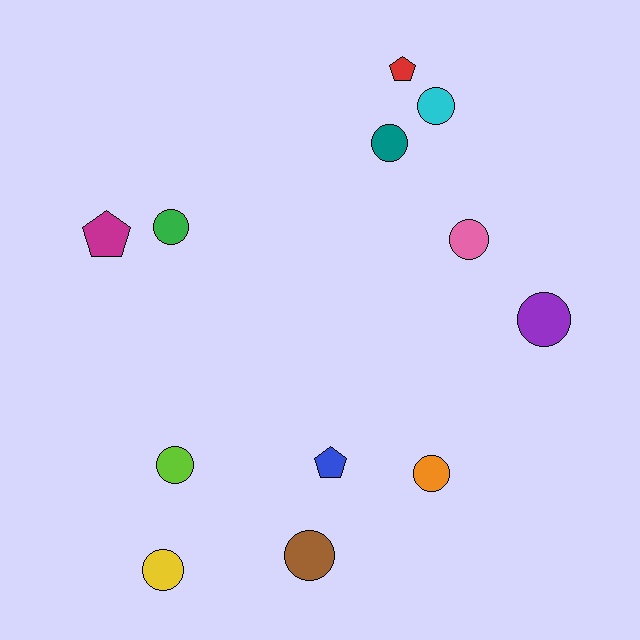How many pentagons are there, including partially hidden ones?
There are 3 pentagons.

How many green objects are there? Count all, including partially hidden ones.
There is 1 green object.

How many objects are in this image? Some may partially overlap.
There are 12 objects.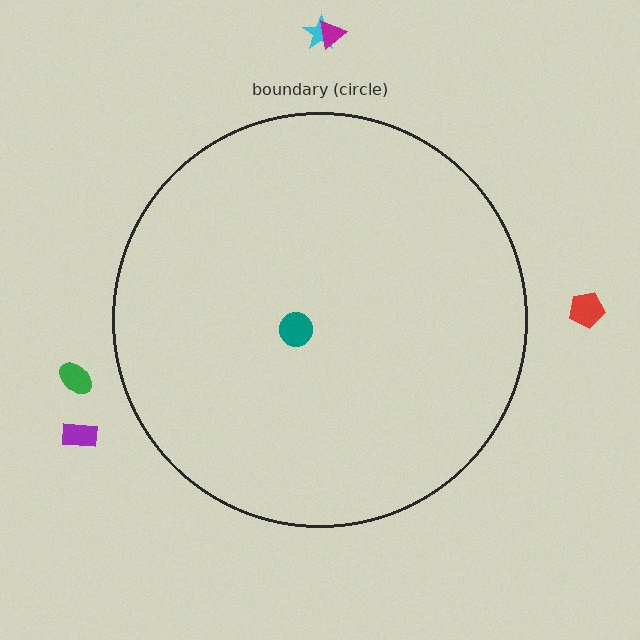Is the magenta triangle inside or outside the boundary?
Outside.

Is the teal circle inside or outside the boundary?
Inside.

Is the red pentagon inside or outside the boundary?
Outside.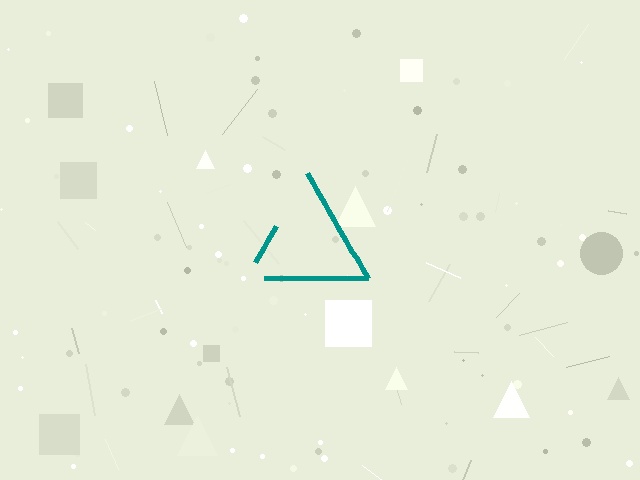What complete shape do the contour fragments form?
The contour fragments form a triangle.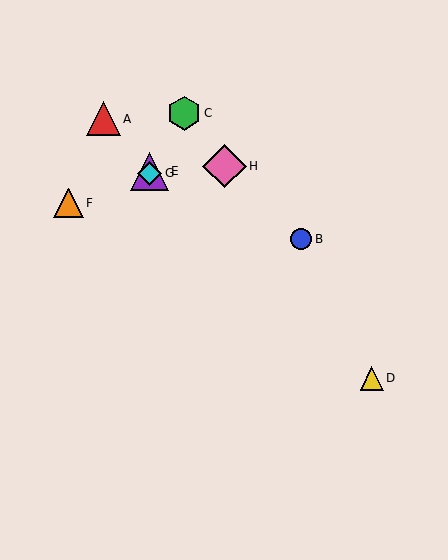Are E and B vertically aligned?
No, E is at x≈150 and B is at x≈301.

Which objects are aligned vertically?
Objects E, G are aligned vertically.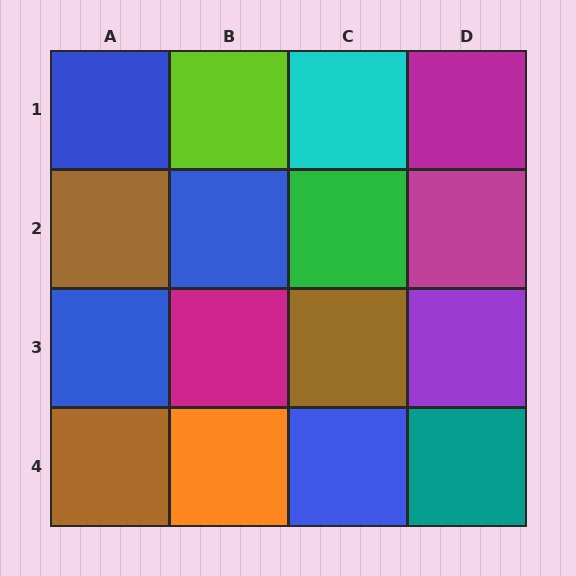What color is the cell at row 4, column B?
Orange.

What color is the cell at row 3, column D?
Purple.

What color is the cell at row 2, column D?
Magenta.